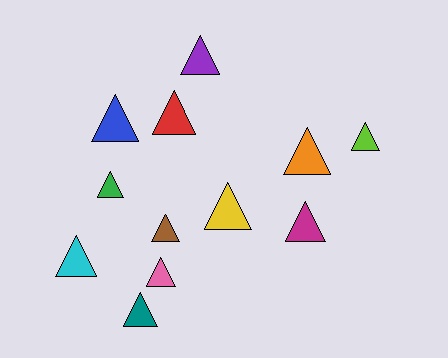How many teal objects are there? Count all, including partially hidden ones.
There is 1 teal object.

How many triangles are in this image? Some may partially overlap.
There are 12 triangles.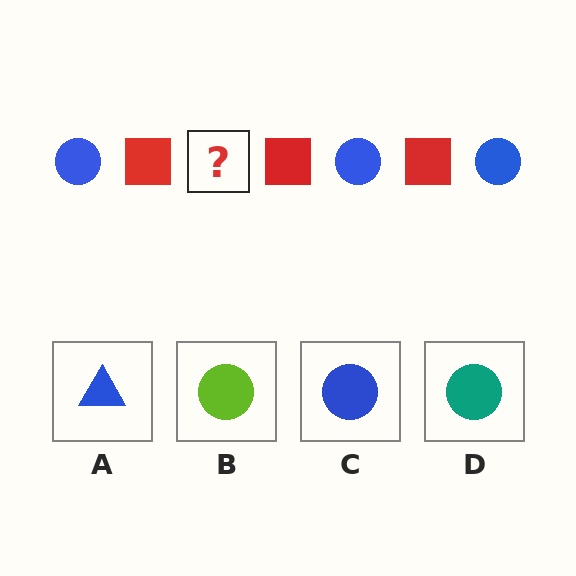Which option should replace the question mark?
Option C.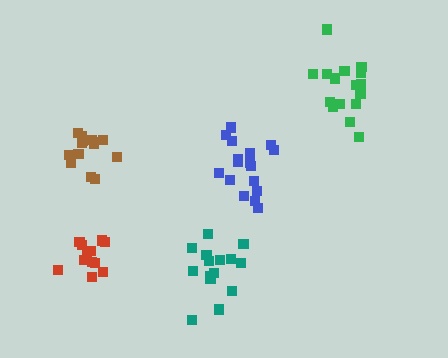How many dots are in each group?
Group 1: 13 dots, Group 2: 16 dots, Group 3: 17 dots, Group 4: 14 dots, Group 5: 15 dots (75 total).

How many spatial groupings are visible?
There are 5 spatial groupings.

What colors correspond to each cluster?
The clusters are colored: red, green, blue, brown, teal.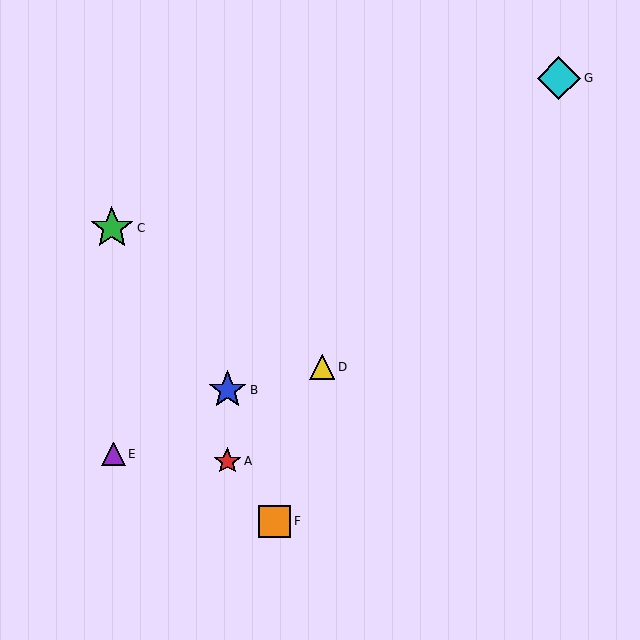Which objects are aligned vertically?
Objects A, B are aligned vertically.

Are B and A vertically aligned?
Yes, both are at x≈227.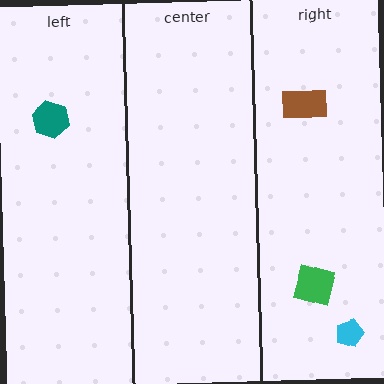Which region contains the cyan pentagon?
The right region.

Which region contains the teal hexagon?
The left region.